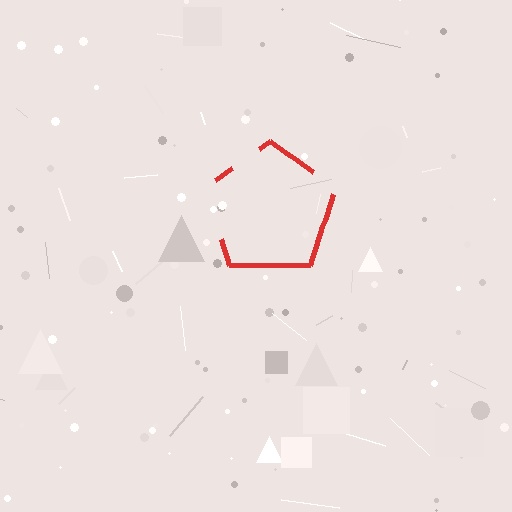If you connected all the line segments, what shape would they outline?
They would outline a pentagon.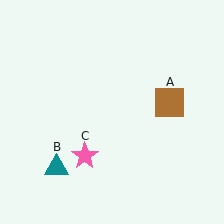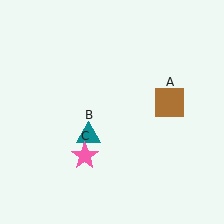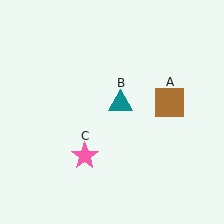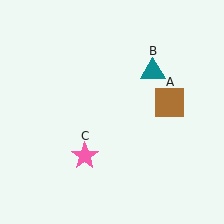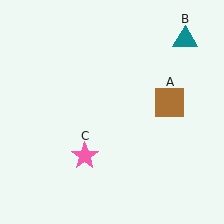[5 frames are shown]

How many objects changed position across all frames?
1 object changed position: teal triangle (object B).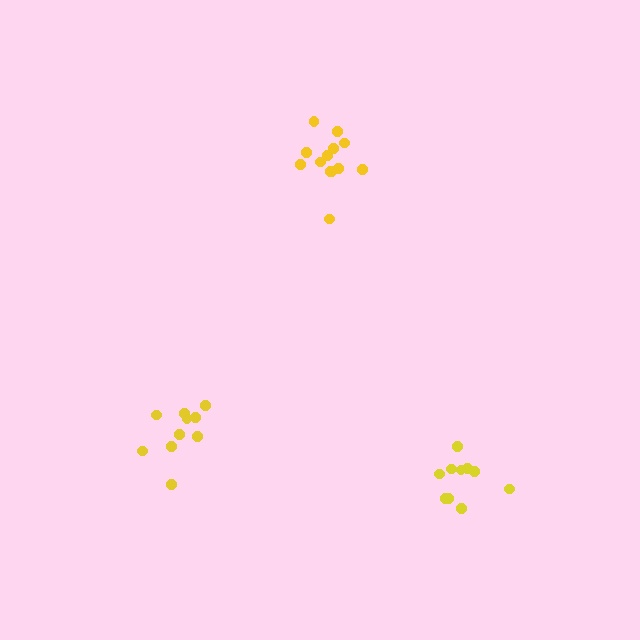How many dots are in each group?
Group 1: 13 dots, Group 2: 10 dots, Group 3: 10 dots (33 total).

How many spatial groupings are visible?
There are 3 spatial groupings.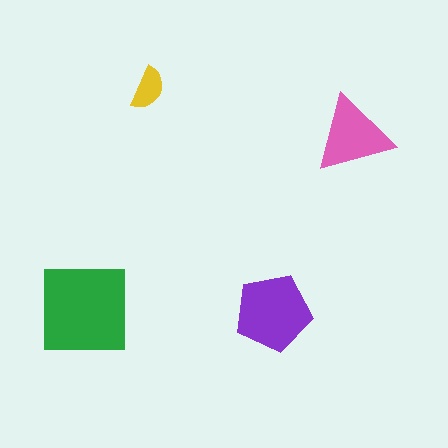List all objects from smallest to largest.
The yellow semicircle, the pink triangle, the purple pentagon, the green square.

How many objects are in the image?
There are 4 objects in the image.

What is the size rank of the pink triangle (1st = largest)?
3rd.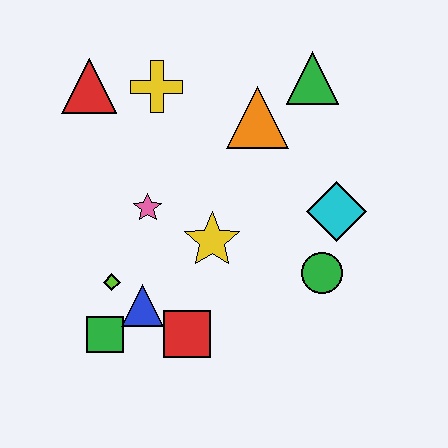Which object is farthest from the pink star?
The green triangle is farthest from the pink star.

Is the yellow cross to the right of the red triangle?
Yes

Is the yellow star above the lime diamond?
Yes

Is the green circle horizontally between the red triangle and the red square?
No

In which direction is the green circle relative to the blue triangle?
The green circle is to the right of the blue triangle.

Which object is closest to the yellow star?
The pink star is closest to the yellow star.